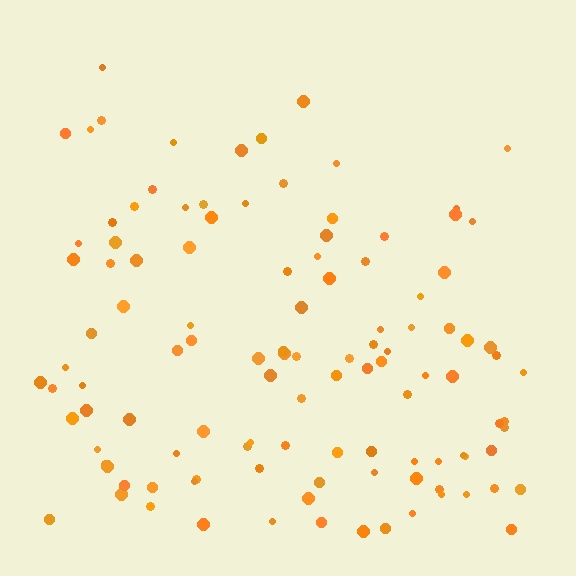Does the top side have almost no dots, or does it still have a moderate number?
Still a moderate number, just noticeably fewer than the bottom.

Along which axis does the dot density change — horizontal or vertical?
Vertical.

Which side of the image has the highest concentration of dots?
The bottom.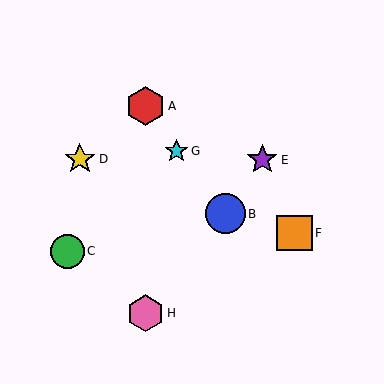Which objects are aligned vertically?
Objects A, H are aligned vertically.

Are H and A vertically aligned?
Yes, both are at x≈145.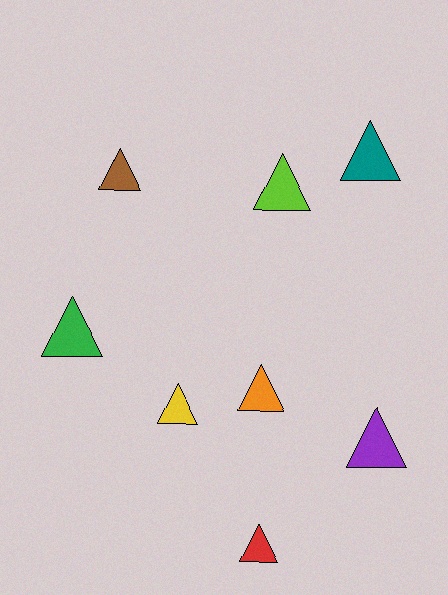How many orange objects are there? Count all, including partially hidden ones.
There is 1 orange object.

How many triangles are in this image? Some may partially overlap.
There are 8 triangles.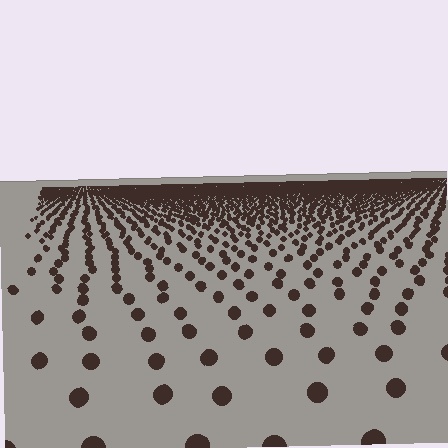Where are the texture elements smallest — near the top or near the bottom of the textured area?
Near the top.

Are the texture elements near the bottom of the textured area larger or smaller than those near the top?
Larger. Near the bottom, elements are closer to the viewer and appear at a bigger on-screen size.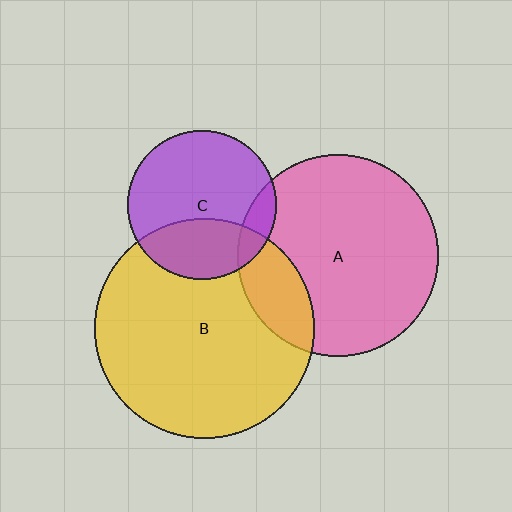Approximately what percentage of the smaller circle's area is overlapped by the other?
Approximately 20%.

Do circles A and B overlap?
Yes.